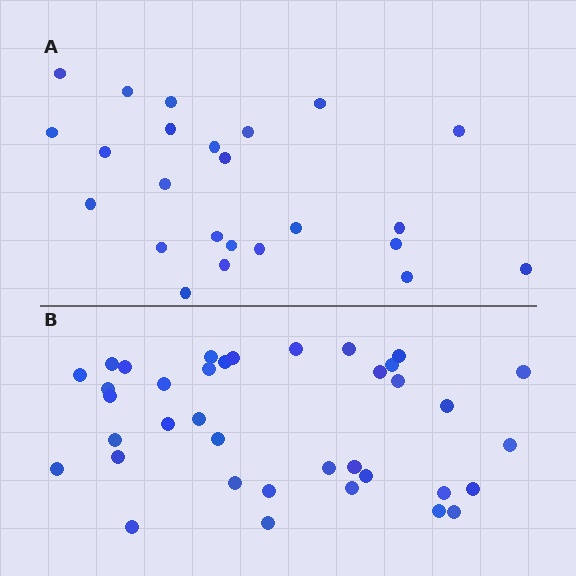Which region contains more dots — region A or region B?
Region B (the bottom region) has more dots.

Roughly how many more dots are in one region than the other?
Region B has approximately 15 more dots than region A.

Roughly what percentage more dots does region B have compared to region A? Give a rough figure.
About 55% more.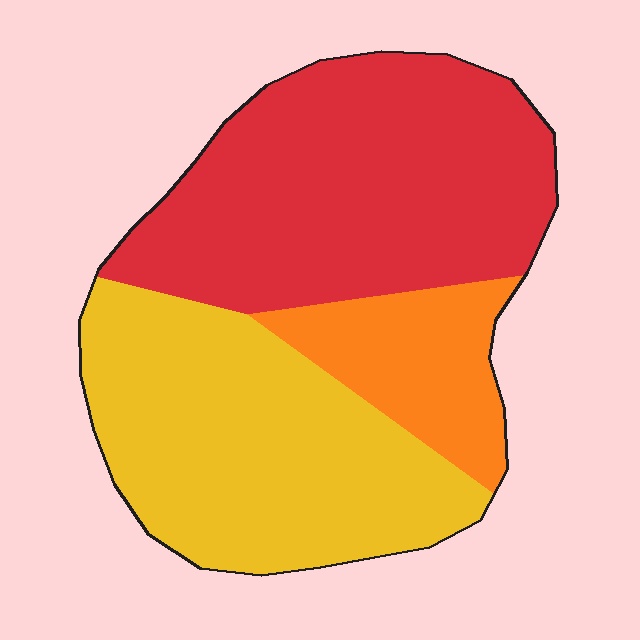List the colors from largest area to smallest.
From largest to smallest: red, yellow, orange.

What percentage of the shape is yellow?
Yellow takes up about two fifths (2/5) of the shape.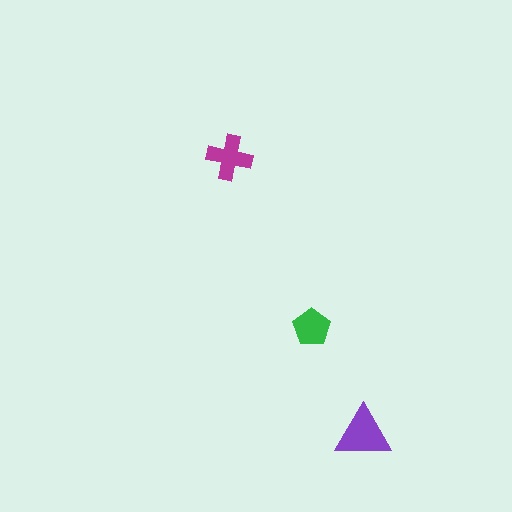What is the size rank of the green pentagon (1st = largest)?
3rd.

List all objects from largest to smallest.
The purple triangle, the magenta cross, the green pentagon.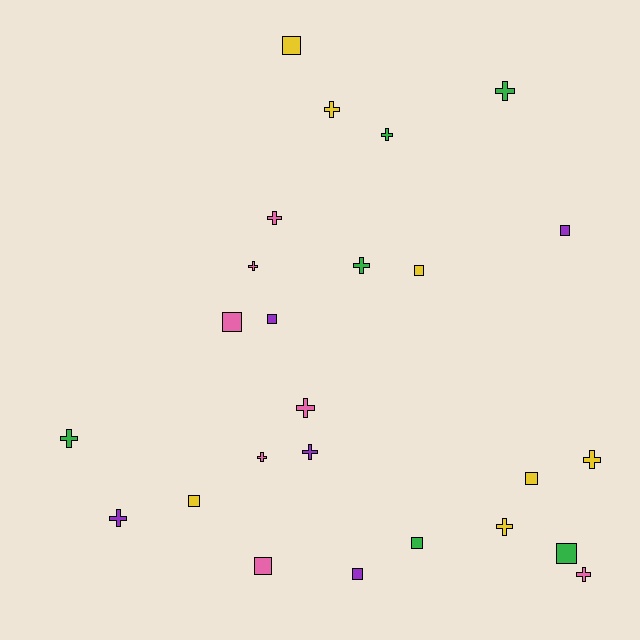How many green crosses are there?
There are 4 green crosses.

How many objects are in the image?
There are 25 objects.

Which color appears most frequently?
Pink, with 7 objects.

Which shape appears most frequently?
Cross, with 14 objects.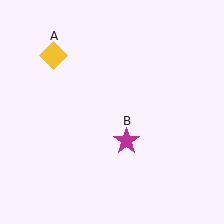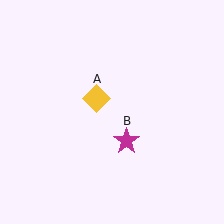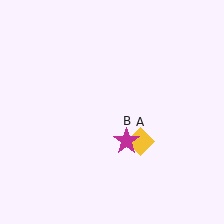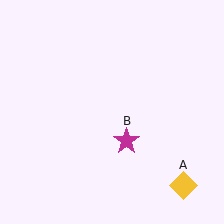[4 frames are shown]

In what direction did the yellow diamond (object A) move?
The yellow diamond (object A) moved down and to the right.